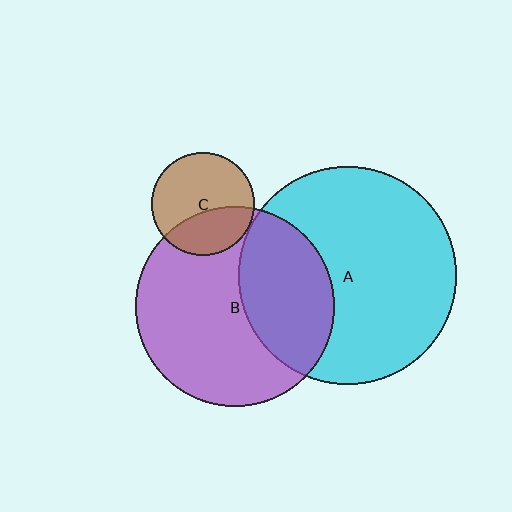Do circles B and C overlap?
Yes.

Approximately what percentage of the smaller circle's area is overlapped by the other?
Approximately 35%.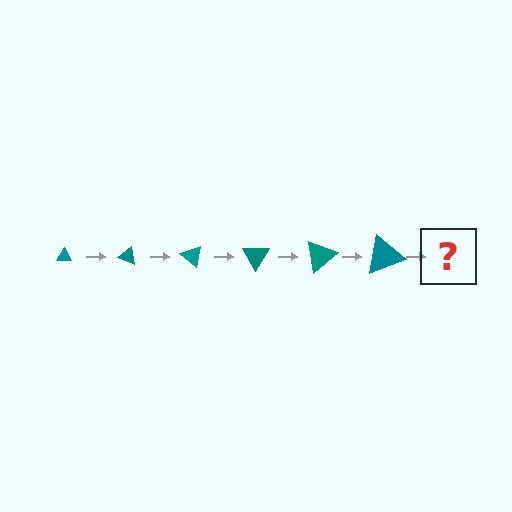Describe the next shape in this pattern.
It should be a triangle, larger than the previous one and rotated 120 degrees from the start.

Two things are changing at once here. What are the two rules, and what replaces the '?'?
The two rules are that the triangle grows larger each step and it rotates 20 degrees each step. The '?' should be a triangle, larger than the previous one and rotated 120 degrees from the start.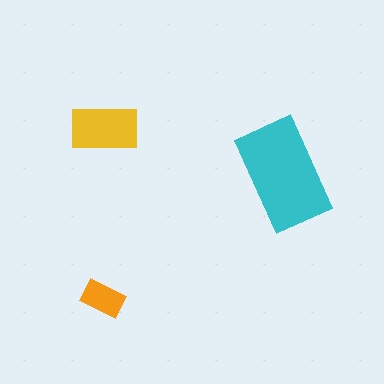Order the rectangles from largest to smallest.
the cyan one, the yellow one, the orange one.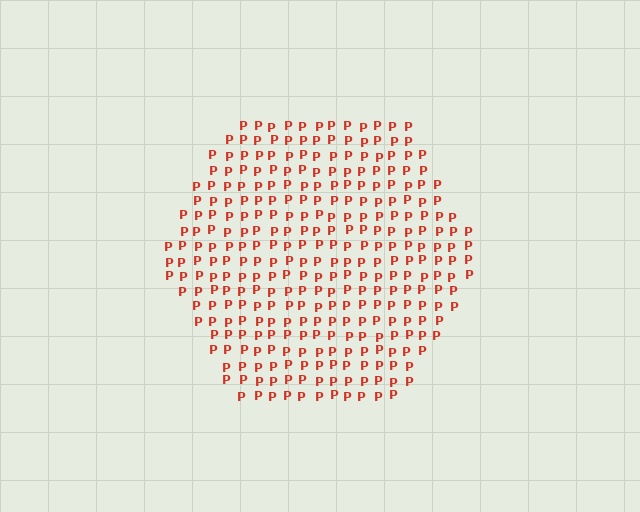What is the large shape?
The large shape is a hexagon.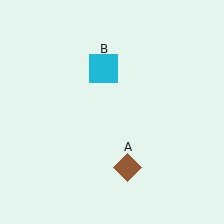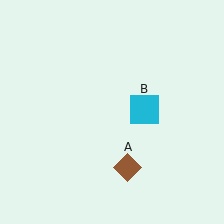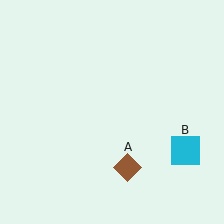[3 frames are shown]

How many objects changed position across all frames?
1 object changed position: cyan square (object B).